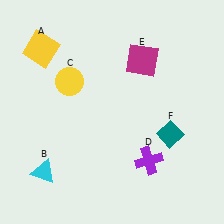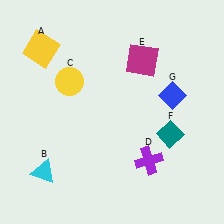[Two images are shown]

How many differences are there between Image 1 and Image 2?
There is 1 difference between the two images.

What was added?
A blue diamond (G) was added in Image 2.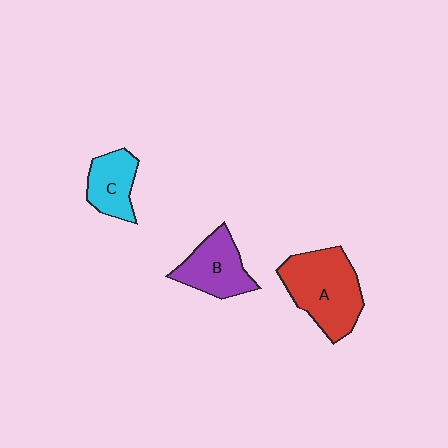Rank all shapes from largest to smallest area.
From largest to smallest: A (red), B (purple), C (cyan).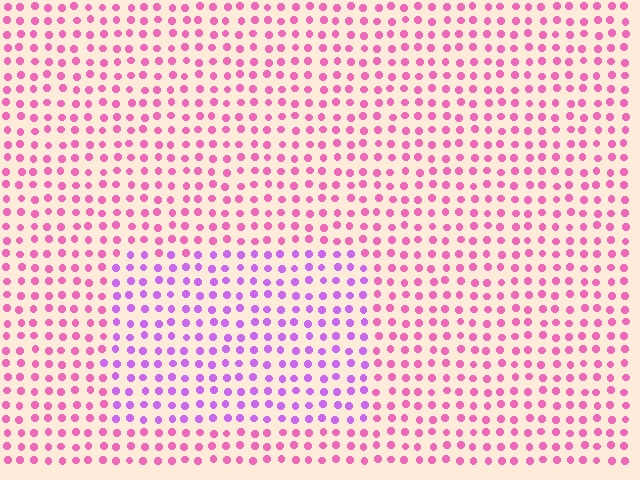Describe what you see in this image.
The image is filled with small pink elements in a uniform arrangement. A rectangle-shaped region is visible where the elements are tinted to a slightly different hue, forming a subtle color boundary.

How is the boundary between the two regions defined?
The boundary is defined purely by a slight shift in hue (about 40 degrees). Spacing, size, and orientation are identical on both sides.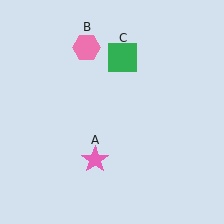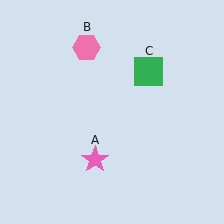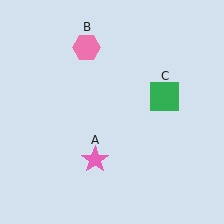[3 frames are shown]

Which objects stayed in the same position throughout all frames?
Pink star (object A) and pink hexagon (object B) remained stationary.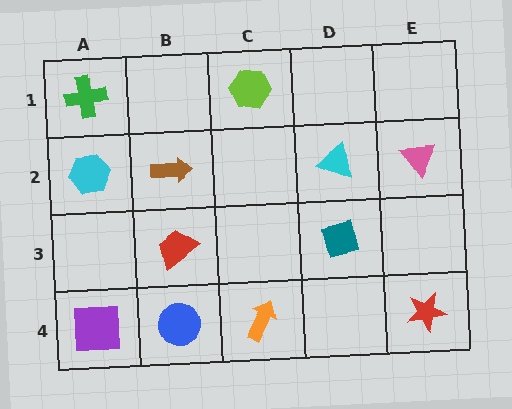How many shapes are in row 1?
2 shapes.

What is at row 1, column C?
A lime hexagon.